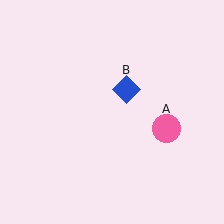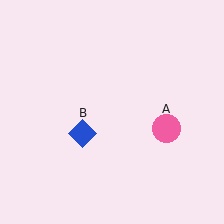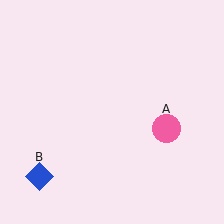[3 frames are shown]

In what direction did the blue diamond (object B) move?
The blue diamond (object B) moved down and to the left.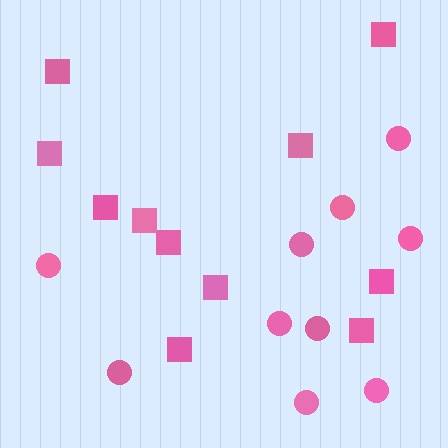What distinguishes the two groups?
There are 2 groups: one group of squares (11) and one group of circles (10).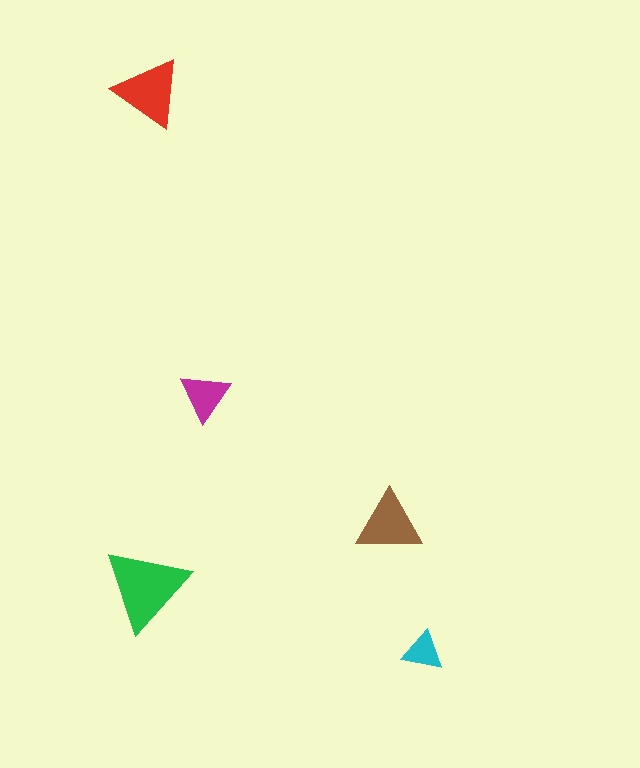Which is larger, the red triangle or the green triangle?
The green one.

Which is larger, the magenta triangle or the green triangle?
The green one.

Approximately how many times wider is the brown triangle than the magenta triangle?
About 1.5 times wider.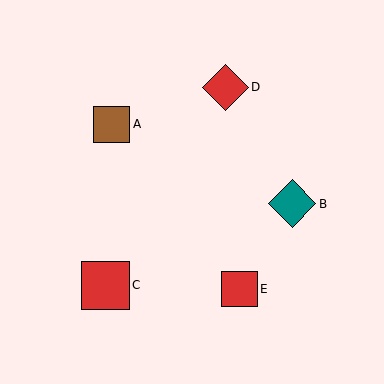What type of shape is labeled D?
Shape D is a red diamond.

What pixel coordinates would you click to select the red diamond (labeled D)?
Click at (225, 87) to select the red diamond D.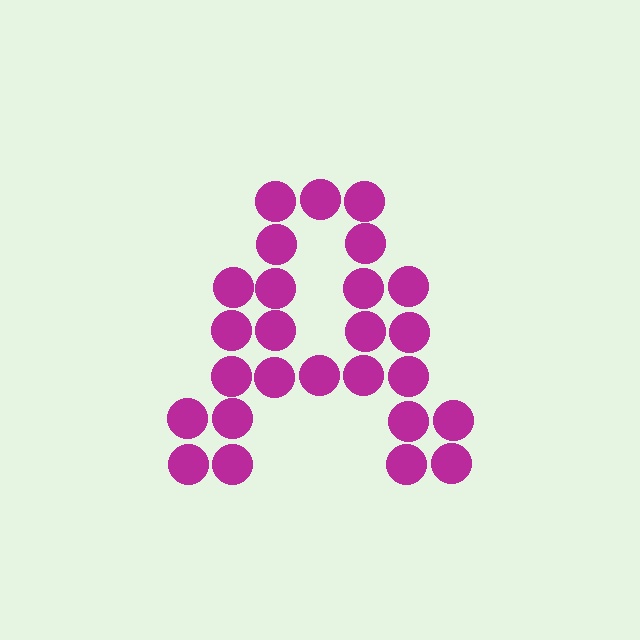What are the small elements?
The small elements are circles.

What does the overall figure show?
The overall figure shows the letter A.